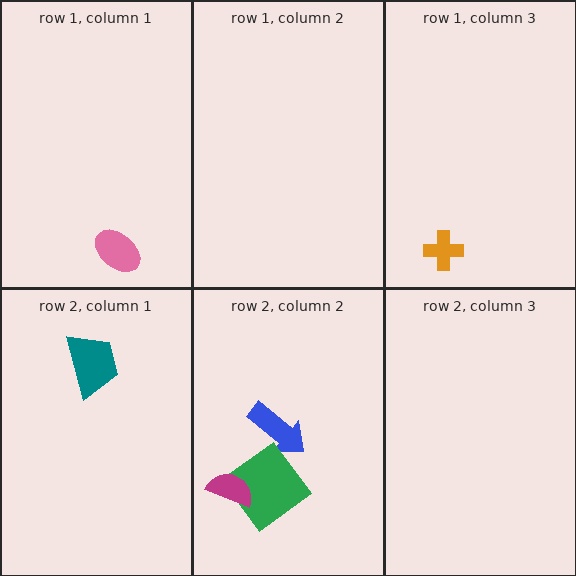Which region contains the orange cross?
The row 1, column 3 region.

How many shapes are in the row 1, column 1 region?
1.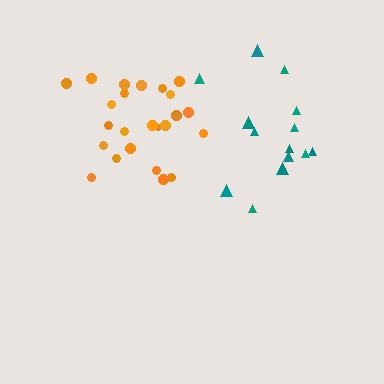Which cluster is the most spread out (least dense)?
Teal.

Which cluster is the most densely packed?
Orange.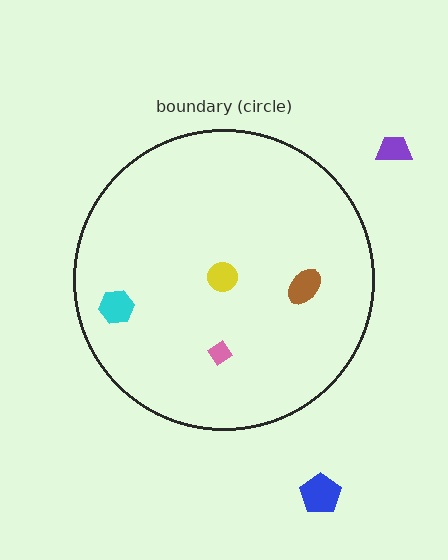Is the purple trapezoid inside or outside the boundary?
Outside.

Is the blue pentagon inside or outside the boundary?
Outside.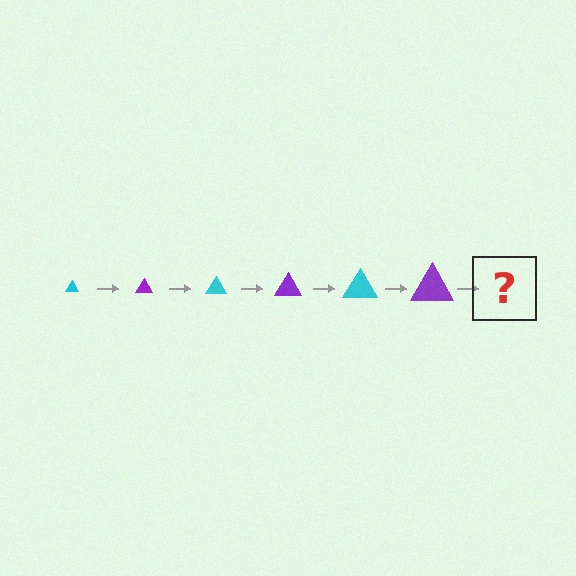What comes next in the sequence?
The next element should be a cyan triangle, larger than the previous one.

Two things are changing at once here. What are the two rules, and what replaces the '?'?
The two rules are that the triangle grows larger each step and the color cycles through cyan and purple. The '?' should be a cyan triangle, larger than the previous one.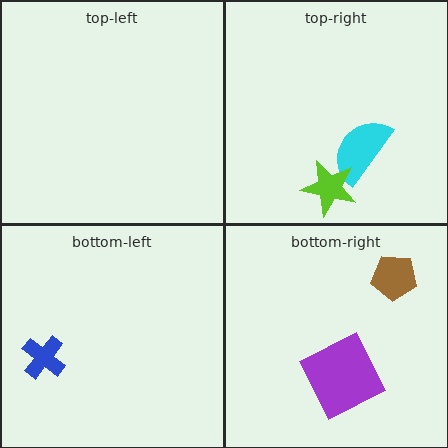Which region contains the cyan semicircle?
The top-right region.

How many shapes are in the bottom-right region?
2.